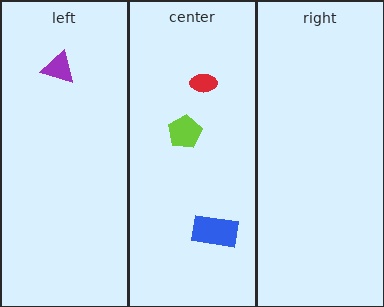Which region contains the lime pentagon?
The center region.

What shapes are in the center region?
The lime pentagon, the red ellipse, the blue rectangle.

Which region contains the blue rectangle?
The center region.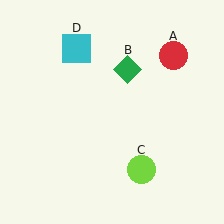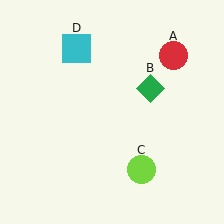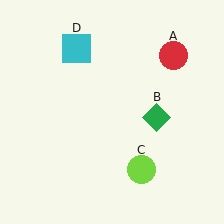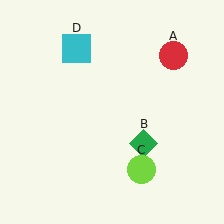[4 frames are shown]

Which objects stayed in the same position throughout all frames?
Red circle (object A) and lime circle (object C) and cyan square (object D) remained stationary.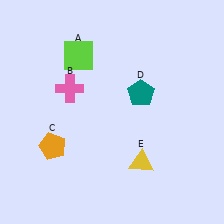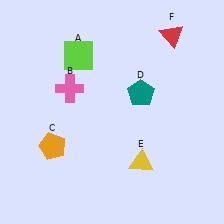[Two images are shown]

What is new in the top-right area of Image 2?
A red triangle (F) was added in the top-right area of Image 2.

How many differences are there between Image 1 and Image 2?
There is 1 difference between the two images.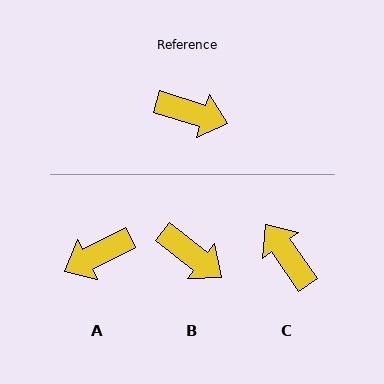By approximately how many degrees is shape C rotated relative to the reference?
Approximately 142 degrees counter-clockwise.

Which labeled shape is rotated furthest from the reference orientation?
C, about 142 degrees away.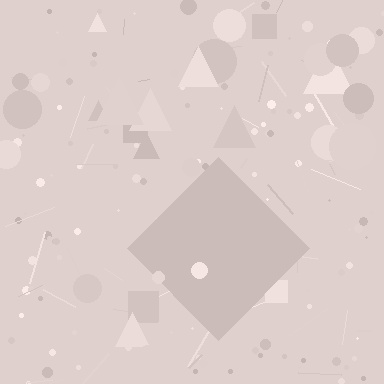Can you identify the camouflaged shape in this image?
The camouflaged shape is a diamond.